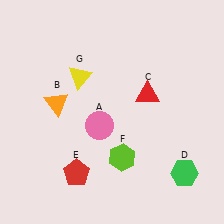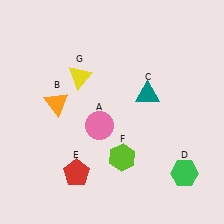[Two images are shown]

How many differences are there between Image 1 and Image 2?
There is 1 difference between the two images.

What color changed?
The triangle (C) changed from red in Image 1 to teal in Image 2.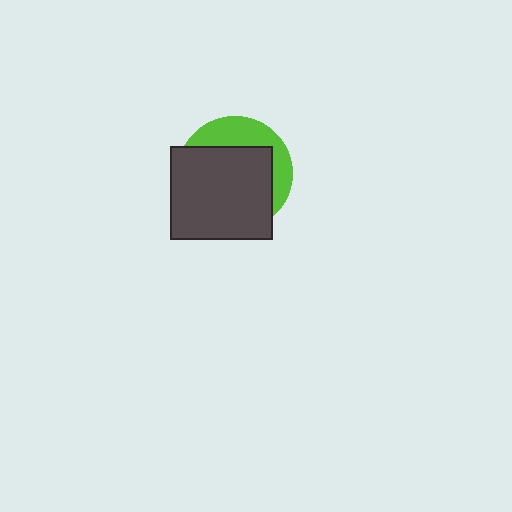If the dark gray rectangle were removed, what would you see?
You would see the complete lime circle.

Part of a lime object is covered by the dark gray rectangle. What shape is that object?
It is a circle.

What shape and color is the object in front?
The object in front is a dark gray rectangle.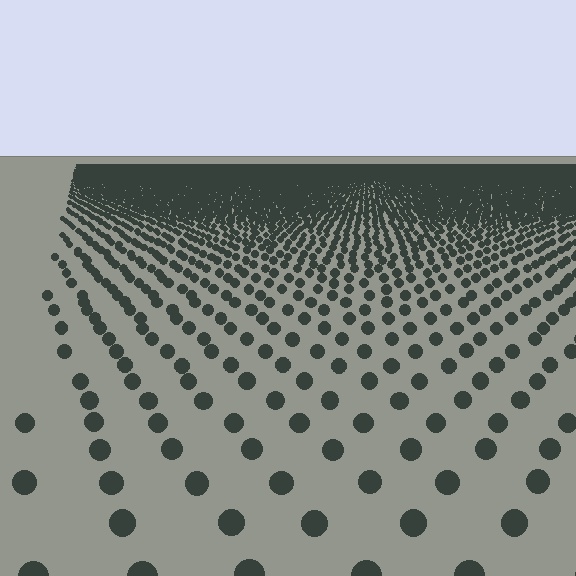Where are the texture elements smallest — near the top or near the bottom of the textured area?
Near the top.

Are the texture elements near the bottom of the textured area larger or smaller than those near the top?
Larger. Near the bottom, elements are closer to the viewer and appear at a bigger on-screen size.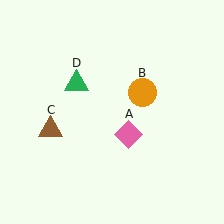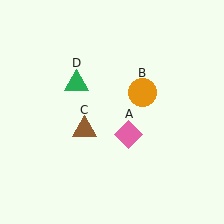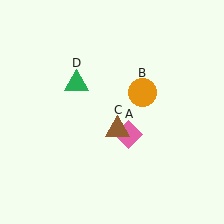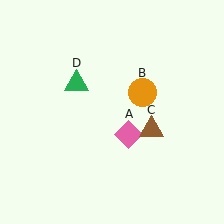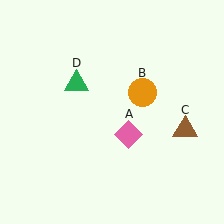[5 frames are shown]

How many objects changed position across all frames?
1 object changed position: brown triangle (object C).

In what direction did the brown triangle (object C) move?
The brown triangle (object C) moved right.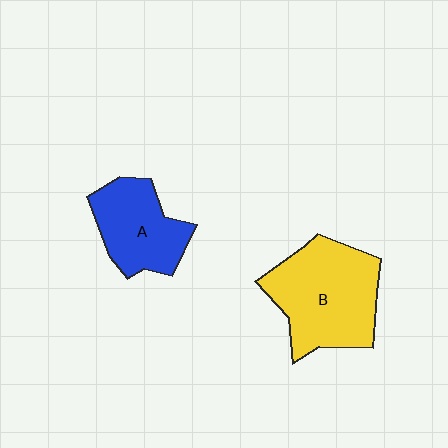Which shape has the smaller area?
Shape A (blue).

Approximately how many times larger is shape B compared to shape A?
Approximately 1.5 times.